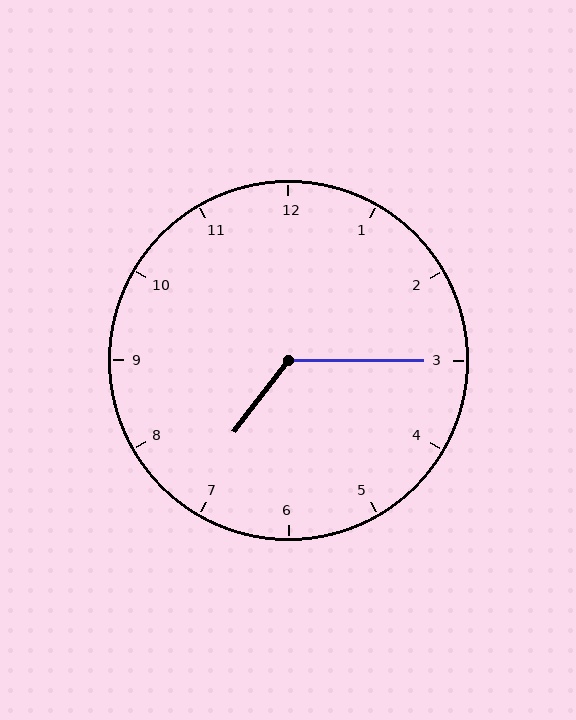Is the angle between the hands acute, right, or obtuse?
It is obtuse.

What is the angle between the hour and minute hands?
Approximately 128 degrees.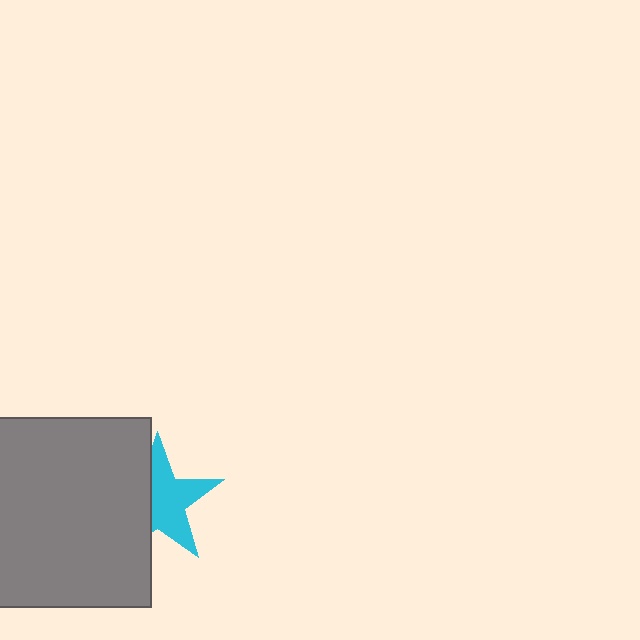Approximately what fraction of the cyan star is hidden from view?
Roughly 40% of the cyan star is hidden behind the gray square.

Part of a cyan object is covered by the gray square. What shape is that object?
It is a star.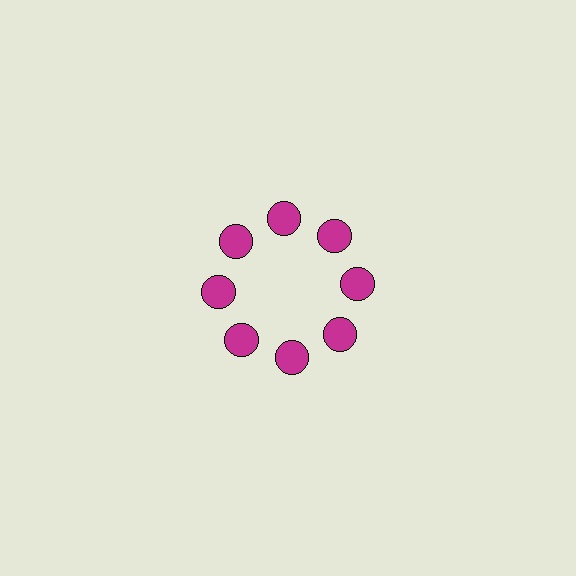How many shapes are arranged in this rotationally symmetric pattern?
There are 8 shapes, arranged in 8 groups of 1.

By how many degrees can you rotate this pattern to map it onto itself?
The pattern maps onto itself every 45 degrees of rotation.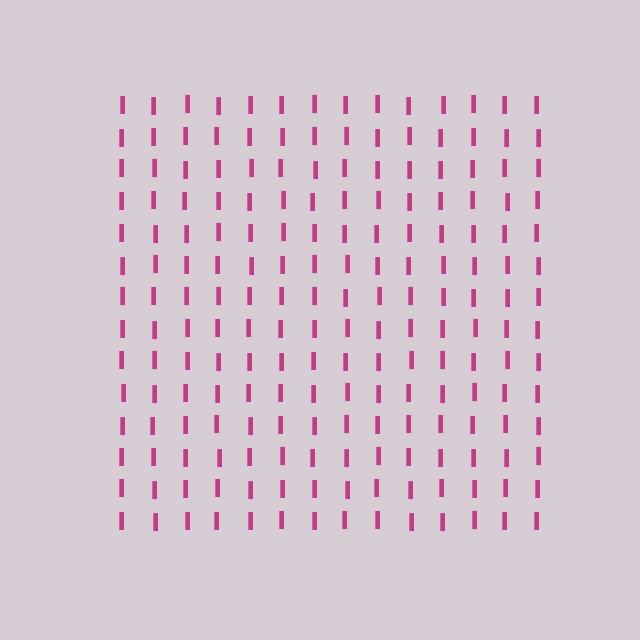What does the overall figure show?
The overall figure shows a square.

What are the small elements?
The small elements are letter I's.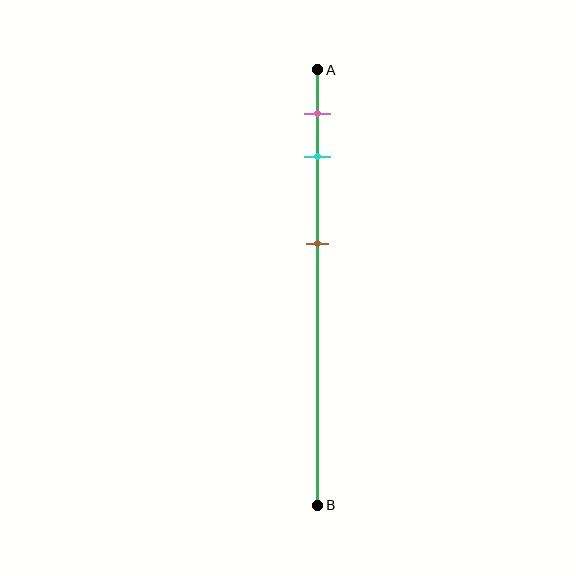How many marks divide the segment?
There are 3 marks dividing the segment.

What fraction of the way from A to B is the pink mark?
The pink mark is approximately 10% (0.1) of the way from A to B.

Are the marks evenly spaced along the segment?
No, the marks are not evenly spaced.